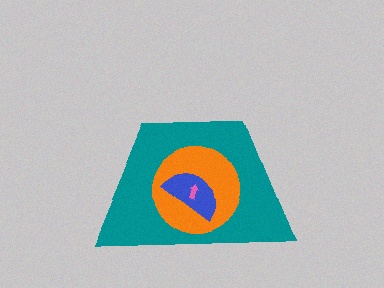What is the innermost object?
The pink arrow.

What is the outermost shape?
The teal trapezoid.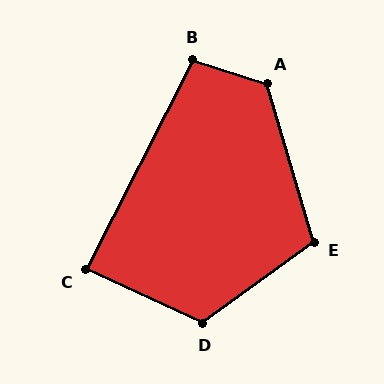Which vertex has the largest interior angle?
A, at approximately 124 degrees.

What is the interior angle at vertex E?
Approximately 110 degrees (obtuse).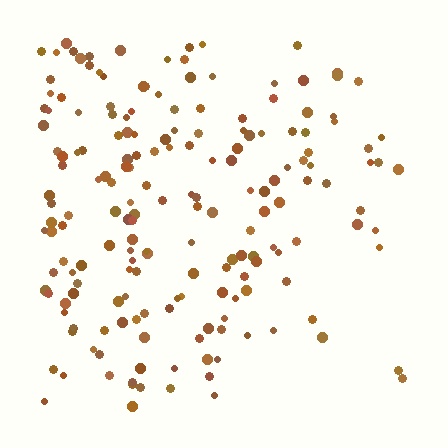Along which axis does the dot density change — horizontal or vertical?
Horizontal.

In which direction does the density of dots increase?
From right to left, with the left side densest.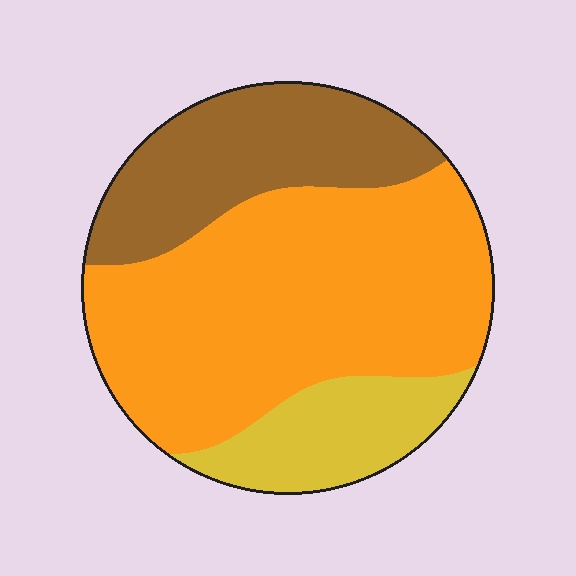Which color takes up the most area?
Orange, at roughly 60%.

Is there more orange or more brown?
Orange.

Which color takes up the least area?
Yellow, at roughly 15%.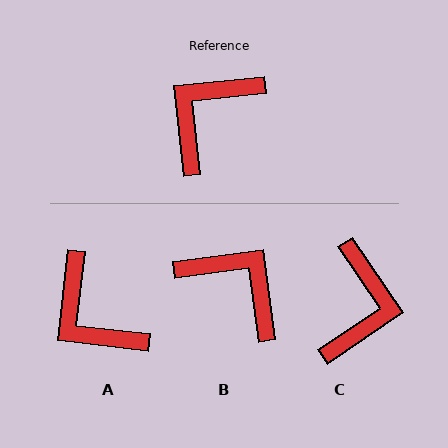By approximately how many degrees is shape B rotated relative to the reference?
Approximately 88 degrees clockwise.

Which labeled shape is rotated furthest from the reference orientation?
C, about 152 degrees away.